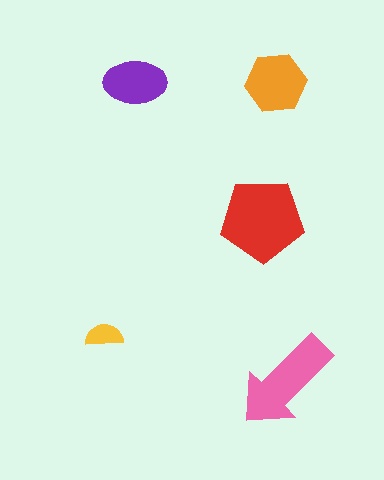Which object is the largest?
The red pentagon.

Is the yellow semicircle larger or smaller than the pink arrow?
Smaller.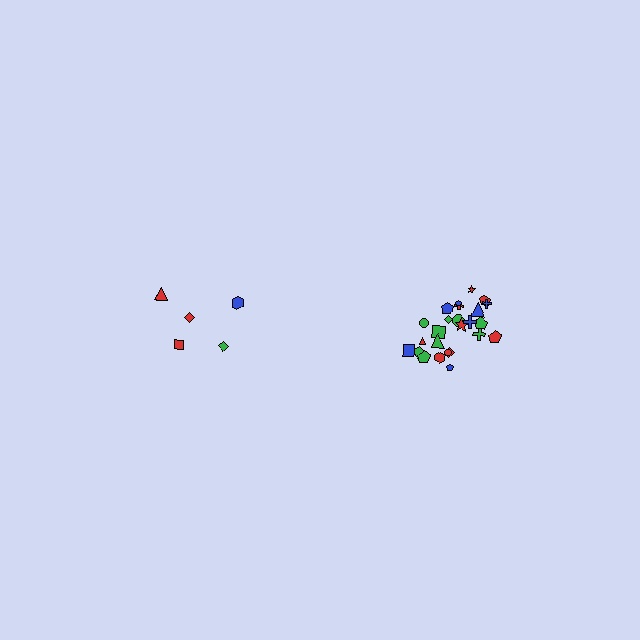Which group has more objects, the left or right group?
The right group.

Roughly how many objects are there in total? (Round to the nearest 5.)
Roughly 30 objects in total.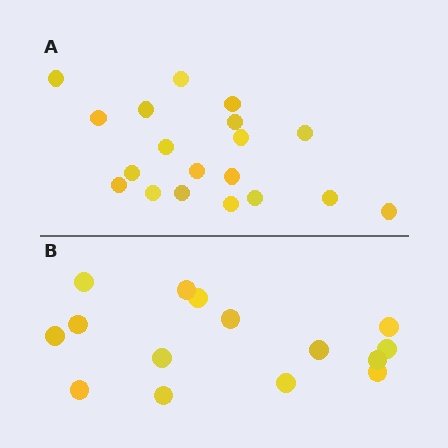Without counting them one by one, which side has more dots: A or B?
Region A (the top region) has more dots.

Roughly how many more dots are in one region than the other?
Region A has about 4 more dots than region B.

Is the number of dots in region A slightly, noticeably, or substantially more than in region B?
Region A has noticeably more, but not dramatically so. The ratio is roughly 1.3 to 1.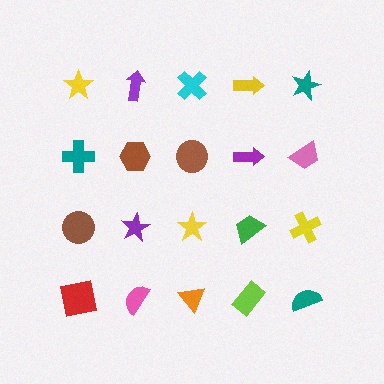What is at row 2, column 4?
A purple arrow.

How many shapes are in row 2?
5 shapes.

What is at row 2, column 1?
A teal cross.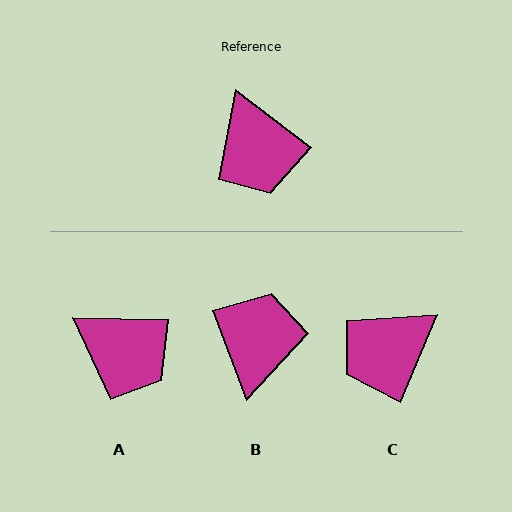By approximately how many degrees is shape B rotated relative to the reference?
Approximately 148 degrees counter-clockwise.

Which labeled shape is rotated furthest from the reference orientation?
B, about 148 degrees away.